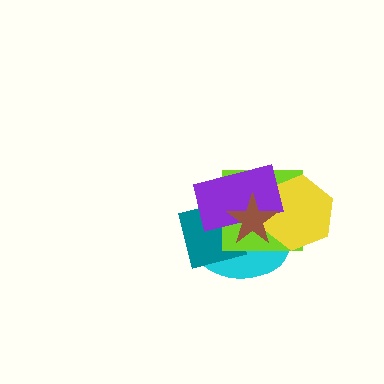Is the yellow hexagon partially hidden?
Yes, it is partially covered by another shape.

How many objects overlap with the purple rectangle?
5 objects overlap with the purple rectangle.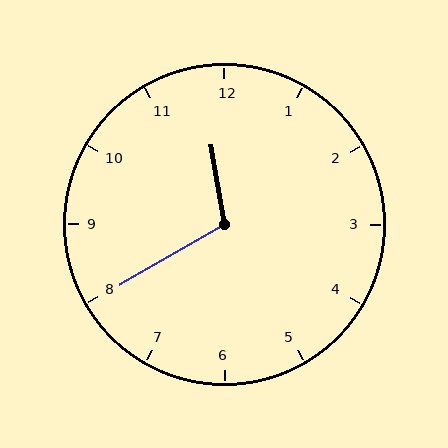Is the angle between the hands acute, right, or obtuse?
It is obtuse.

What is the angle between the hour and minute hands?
Approximately 110 degrees.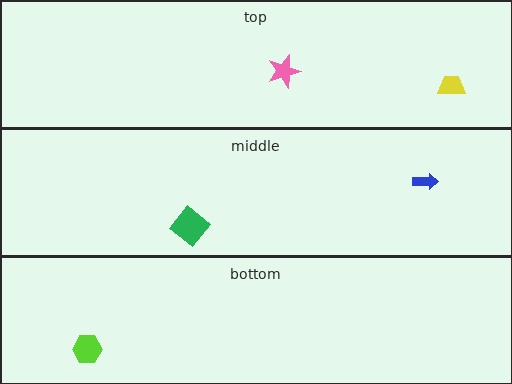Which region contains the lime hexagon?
The bottom region.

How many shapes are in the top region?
2.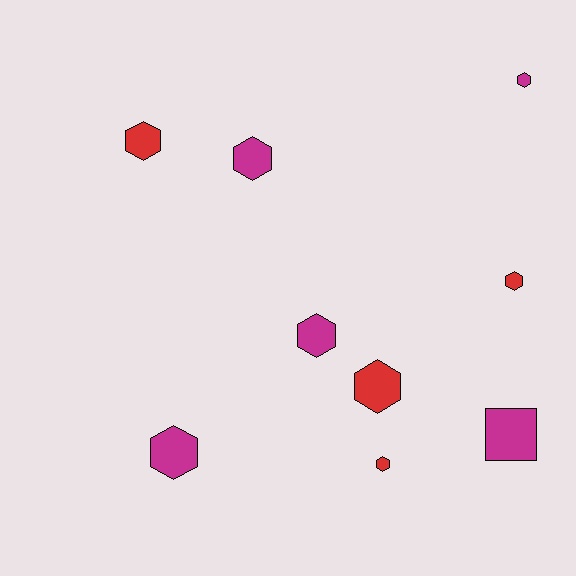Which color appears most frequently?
Magenta, with 5 objects.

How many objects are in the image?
There are 9 objects.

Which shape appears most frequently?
Hexagon, with 8 objects.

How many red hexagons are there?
There are 4 red hexagons.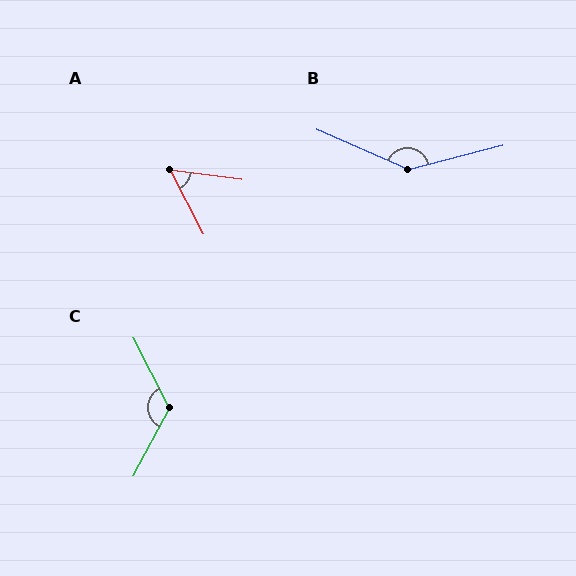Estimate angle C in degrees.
Approximately 125 degrees.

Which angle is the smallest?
A, at approximately 55 degrees.